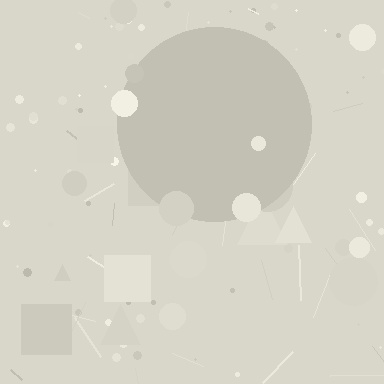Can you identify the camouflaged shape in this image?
The camouflaged shape is a circle.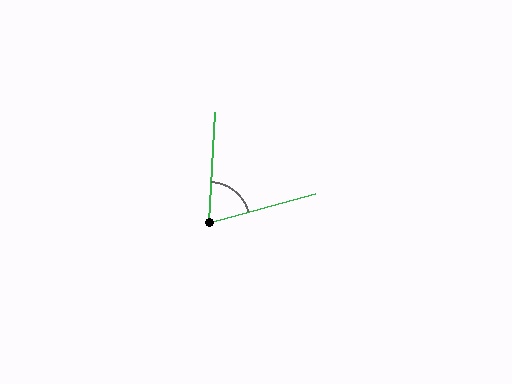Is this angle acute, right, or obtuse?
It is acute.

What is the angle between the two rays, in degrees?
Approximately 71 degrees.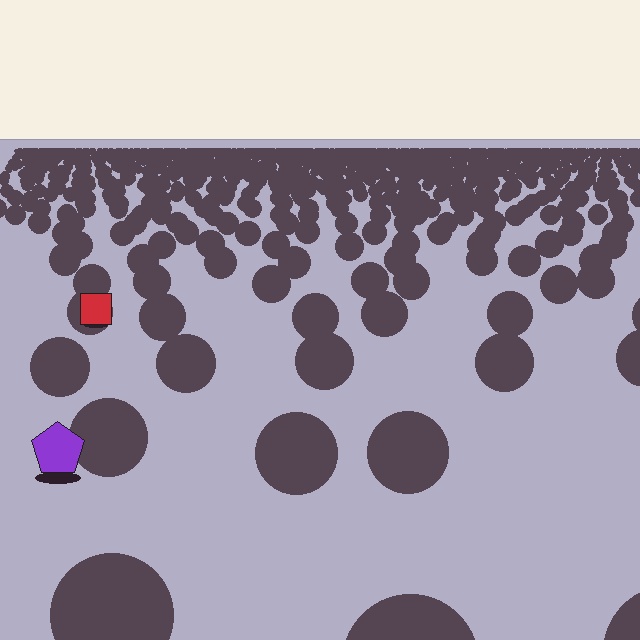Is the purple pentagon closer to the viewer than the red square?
Yes. The purple pentagon is closer — you can tell from the texture gradient: the ground texture is coarser near it.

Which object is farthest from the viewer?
The red square is farthest from the viewer. It appears smaller and the ground texture around it is denser.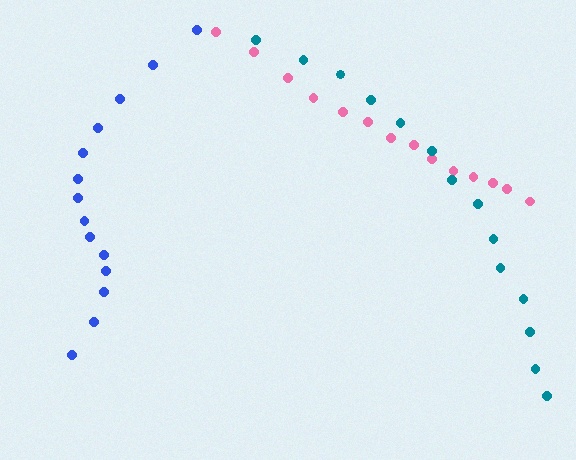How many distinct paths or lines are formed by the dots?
There are 3 distinct paths.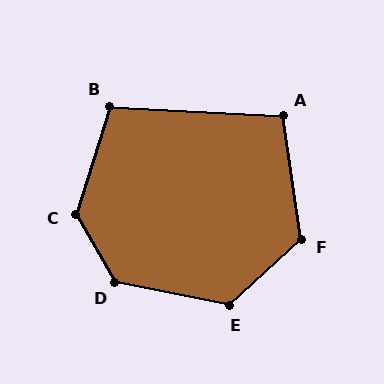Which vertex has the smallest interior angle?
A, at approximately 101 degrees.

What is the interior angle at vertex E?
Approximately 126 degrees (obtuse).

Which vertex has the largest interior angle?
C, at approximately 132 degrees.